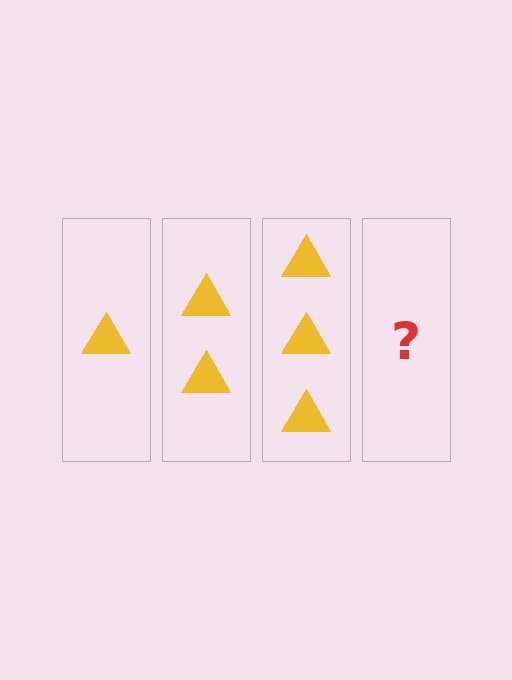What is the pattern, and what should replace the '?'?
The pattern is that each step adds one more triangle. The '?' should be 4 triangles.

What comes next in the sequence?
The next element should be 4 triangles.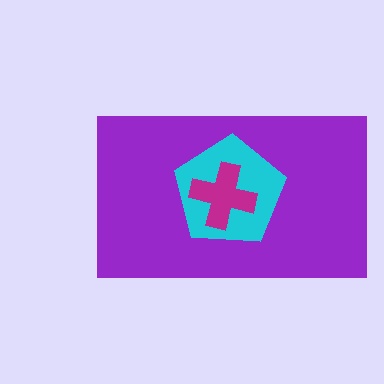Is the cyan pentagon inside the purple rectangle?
Yes.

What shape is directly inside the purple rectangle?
The cyan pentagon.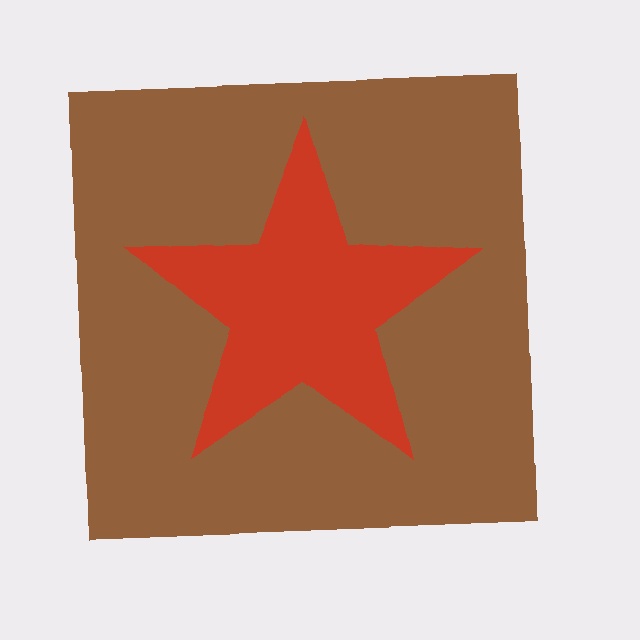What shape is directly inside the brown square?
The red star.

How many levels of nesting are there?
2.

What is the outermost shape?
The brown square.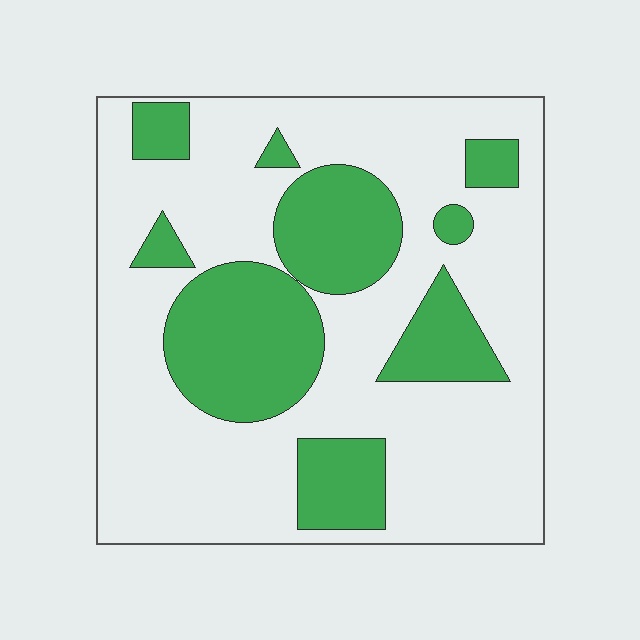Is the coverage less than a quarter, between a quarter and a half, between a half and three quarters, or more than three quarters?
Between a quarter and a half.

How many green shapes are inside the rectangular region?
9.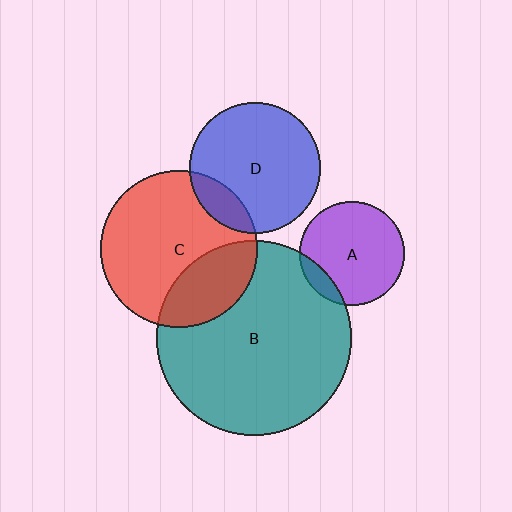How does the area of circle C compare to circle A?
Approximately 2.2 times.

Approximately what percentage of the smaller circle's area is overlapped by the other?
Approximately 10%.